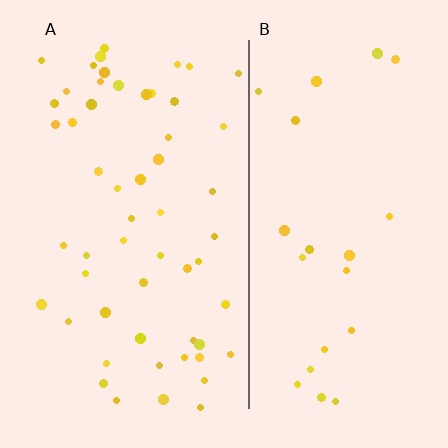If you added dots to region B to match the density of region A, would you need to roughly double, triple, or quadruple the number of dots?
Approximately double.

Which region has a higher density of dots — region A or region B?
A (the left).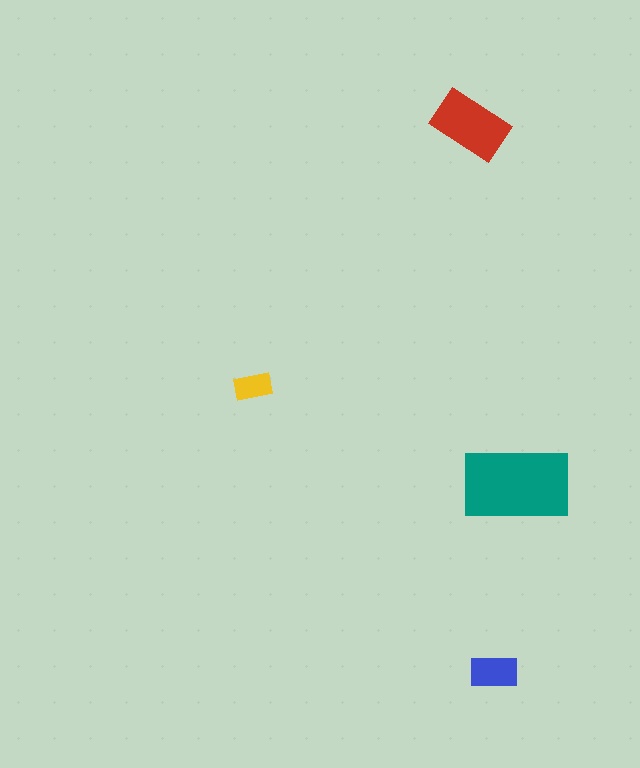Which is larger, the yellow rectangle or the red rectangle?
The red one.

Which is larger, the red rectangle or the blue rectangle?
The red one.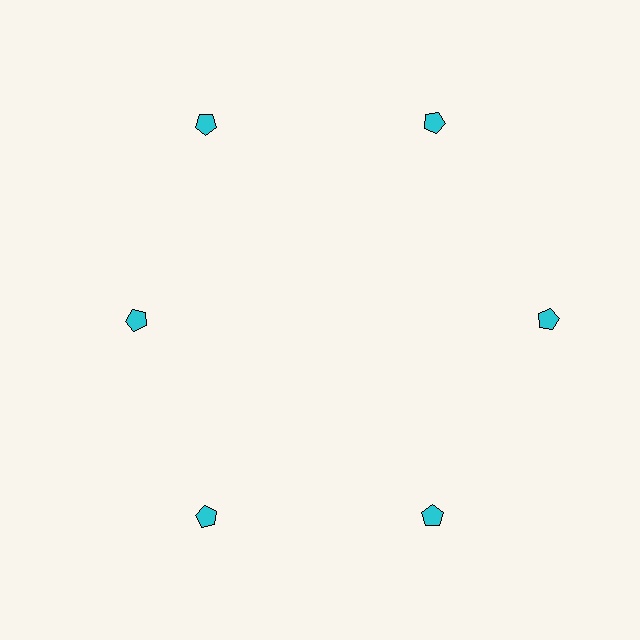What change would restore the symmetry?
The symmetry would be restored by moving it outward, back onto the ring so that all 6 pentagons sit at equal angles and equal distance from the center.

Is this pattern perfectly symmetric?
No. The 6 cyan pentagons are arranged in a ring, but one element near the 9 o'clock position is pulled inward toward the center, breaking the 6-fold rotational symmetry.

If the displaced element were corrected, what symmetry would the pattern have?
It would have 6-fold rotational symmetry — the pattern would map onto itself every 60 degrees.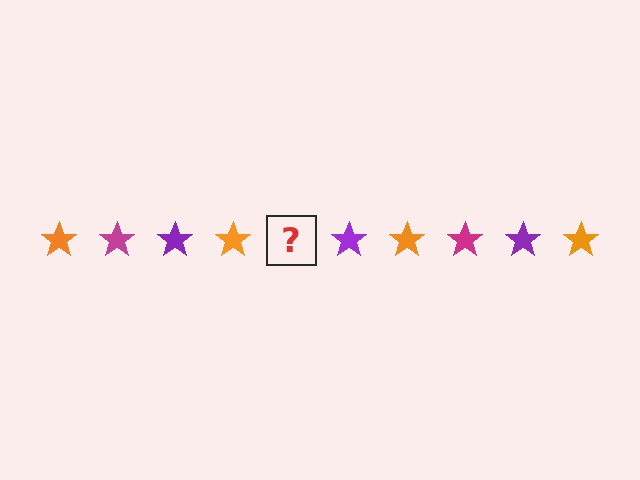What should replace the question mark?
The question mark should be replaced with a magenta star.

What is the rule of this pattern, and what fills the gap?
The rule is that the pattern cycles through orange, magenta, purple stars. The gap should be filled with a magenta star.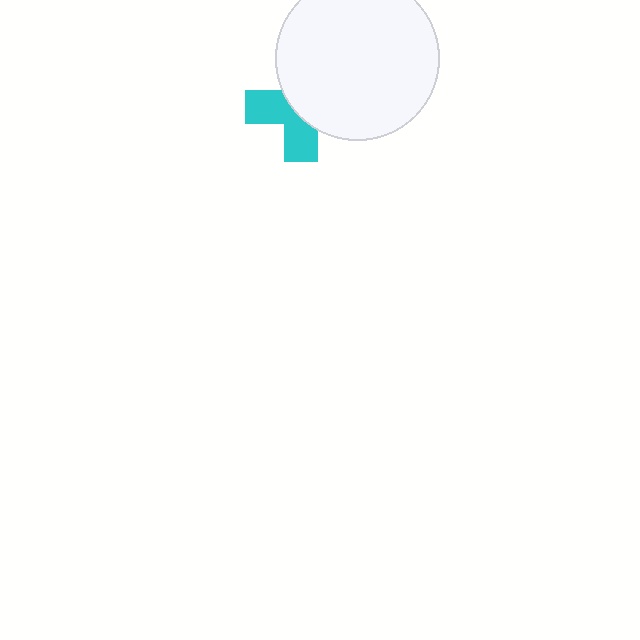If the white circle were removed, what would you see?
You would see the complete cyan cross.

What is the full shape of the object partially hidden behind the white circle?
The partially hidden object is a cyan cross.